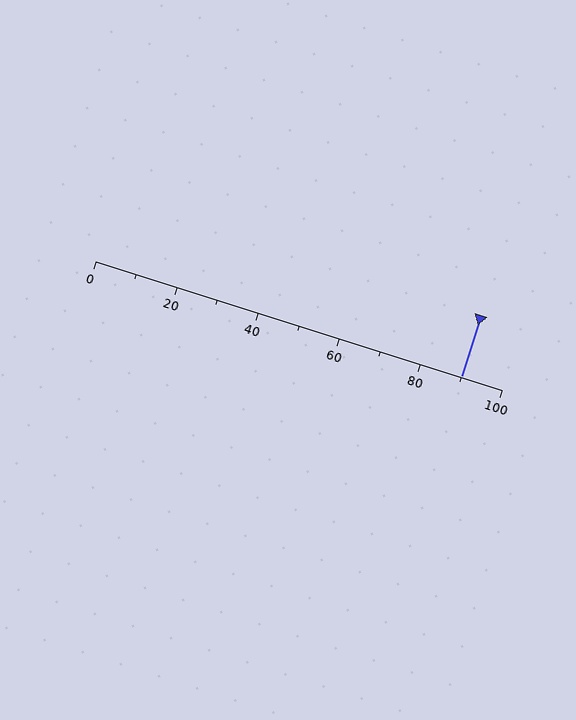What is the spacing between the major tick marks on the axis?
The major ticks are spaced 20 apart.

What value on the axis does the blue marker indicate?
The marker indicates approximately 90.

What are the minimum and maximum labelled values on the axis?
The axis runs from 0 to 100.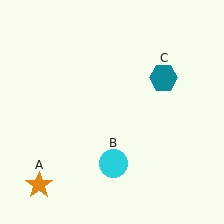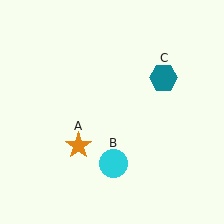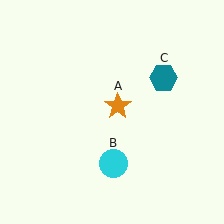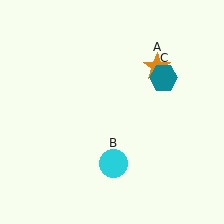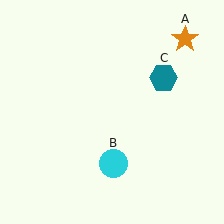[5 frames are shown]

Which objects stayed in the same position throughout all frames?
Cyan circle (object B) and teal hexagon (object C) remained stationary.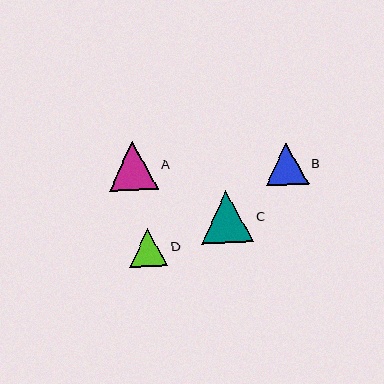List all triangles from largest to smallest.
From largest to smallest: C, A, B, D.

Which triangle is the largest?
Triangle C is the largest with a size of approximately 52 pixels.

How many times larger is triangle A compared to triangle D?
Triangle A is approximately 1.3 times the size of triangle D.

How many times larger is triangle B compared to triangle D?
Triangle B is approximately 1.1 times the size of triangle D.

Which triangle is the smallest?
Triangle D is the smallest with a size of approximately 38 pixels.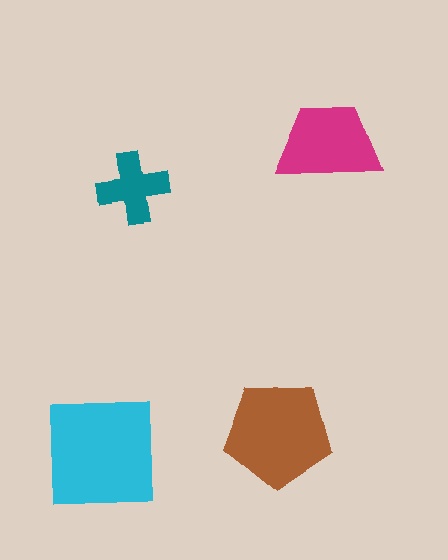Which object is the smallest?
The teal cross.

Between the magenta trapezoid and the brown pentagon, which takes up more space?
The brown pentagon.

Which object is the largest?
The cyan square.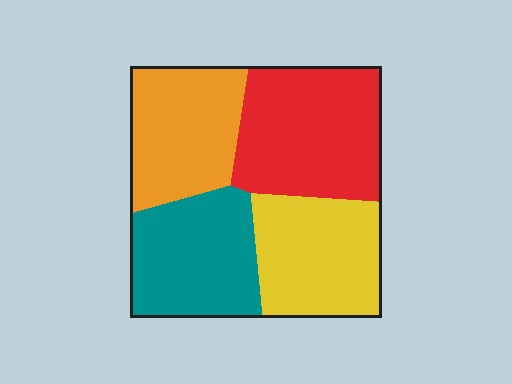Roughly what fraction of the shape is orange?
Orange covers about 25% of the shape.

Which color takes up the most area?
Red, at roughly 30%.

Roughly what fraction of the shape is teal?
Teal takes up about one quarter (1/4) of the shape.